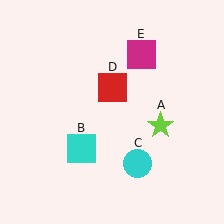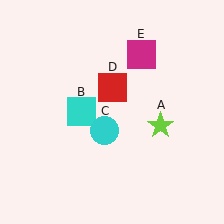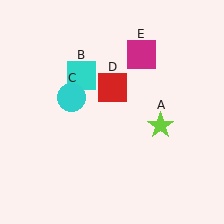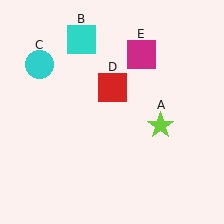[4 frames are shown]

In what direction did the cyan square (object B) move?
The cyan square (object B) moved up.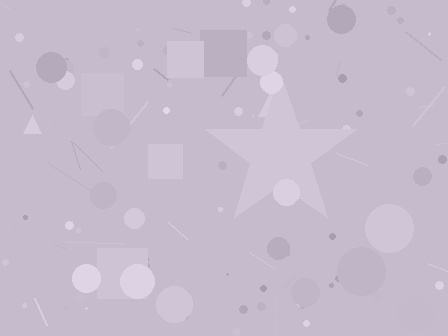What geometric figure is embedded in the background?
A star is embedded in the background.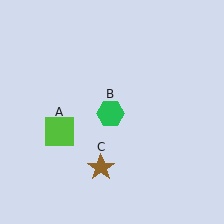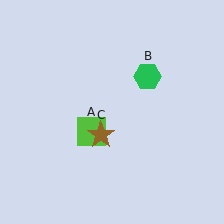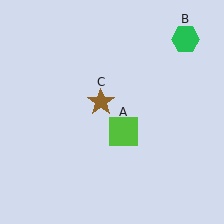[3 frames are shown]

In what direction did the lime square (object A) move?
The lime square (object A) moved right.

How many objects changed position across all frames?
3 objects changed position: lime square (object A), green hexagon (object B), brown star (object C).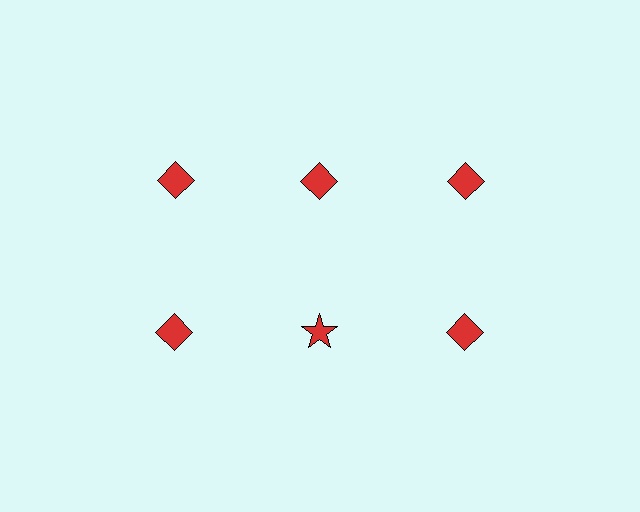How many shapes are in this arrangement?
There are 6 shapes arranged in a grid pattern.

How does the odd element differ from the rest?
It has a different shape: star instead of diamond.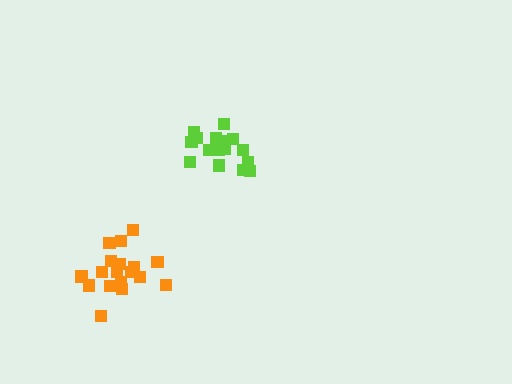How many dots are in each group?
Group 1: 18 dots, Group 2: 18 dots (36 total).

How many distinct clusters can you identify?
There are 2 distinct clusters.